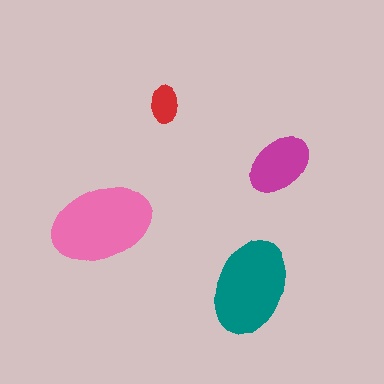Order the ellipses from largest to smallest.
the pink one, the teal one, the magenta one, the red one.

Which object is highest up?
The red ellipse is topmost.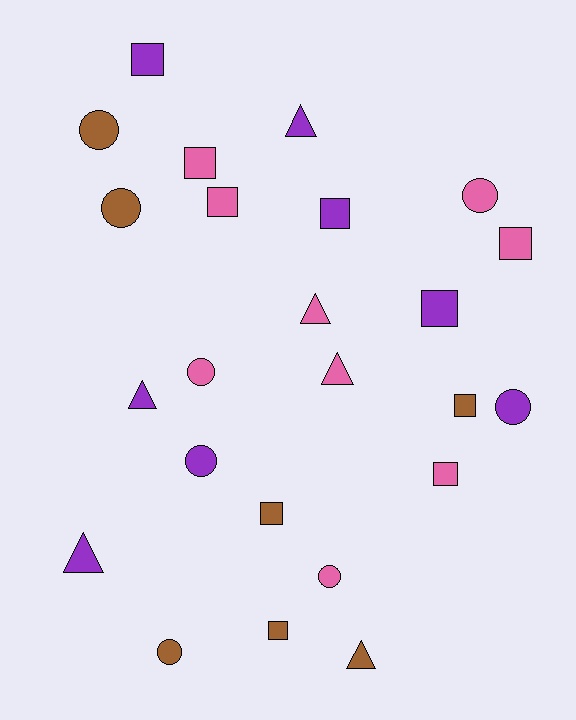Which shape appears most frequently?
Square, with 10 objects.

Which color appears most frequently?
Pink, with 9 objects.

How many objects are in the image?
There are 24 objects.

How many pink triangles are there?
There are 2 pink triangles.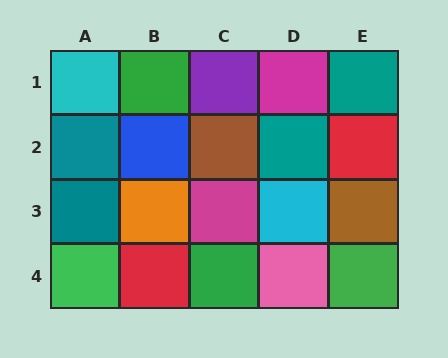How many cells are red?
2 cells are red.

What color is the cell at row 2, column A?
Teal.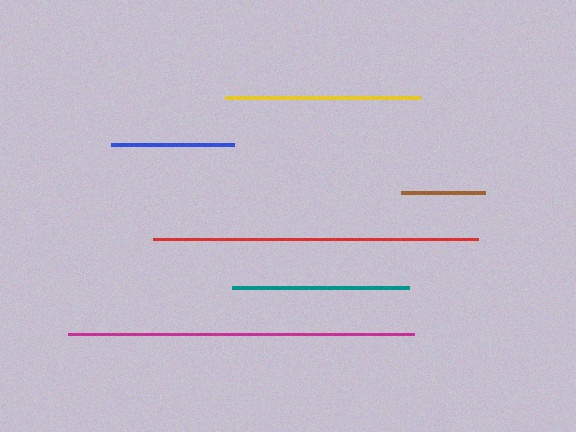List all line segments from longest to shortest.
From longest to shortest: magenta, red, yellow, teal, blue, brown.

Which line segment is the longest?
The magenta line is the longest at approximately 345 pixels.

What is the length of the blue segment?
The blue segment is approximately 123 pixels long.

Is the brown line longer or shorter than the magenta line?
The magenta line is longer than the brown line.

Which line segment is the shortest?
The brown line is the shortest at approximately 84 pixels.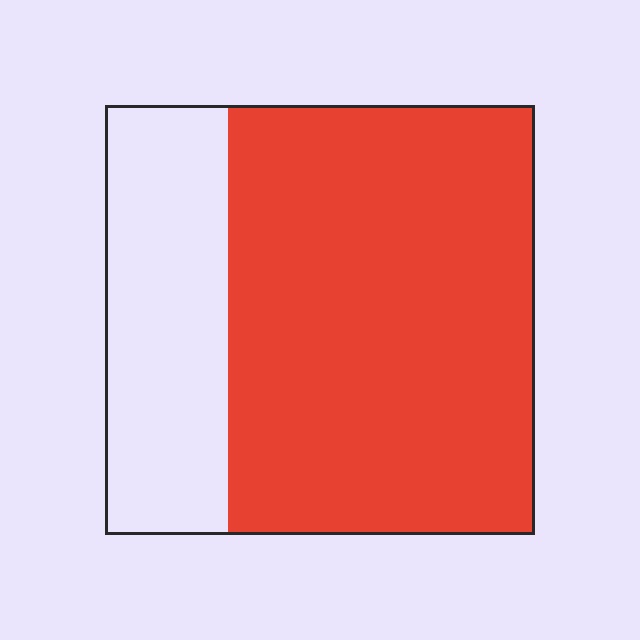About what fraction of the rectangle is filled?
About three quarters (3/4).